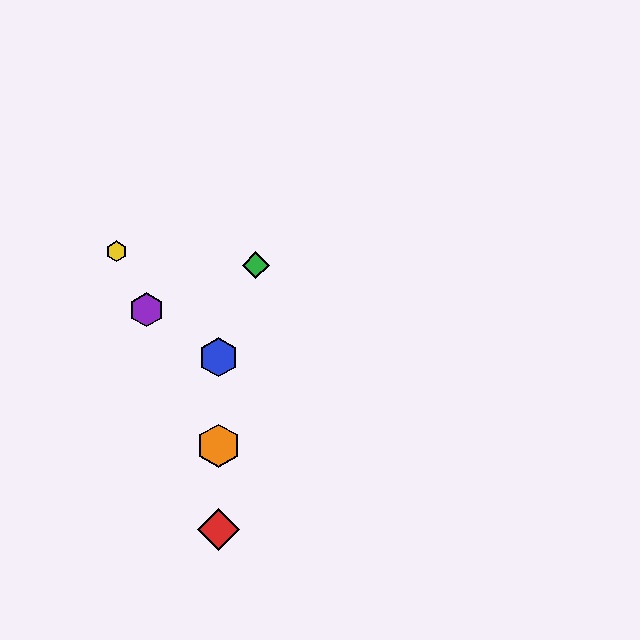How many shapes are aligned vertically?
3 shapes (the red diamond, the blue hexagon, the orange hexagon) are aligned vertically.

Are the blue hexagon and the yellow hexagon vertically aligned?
No, the blue hexagon is at x≈219 and the yellow hexagon is at x≈117.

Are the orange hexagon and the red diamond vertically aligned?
Yes, both are at x≈219.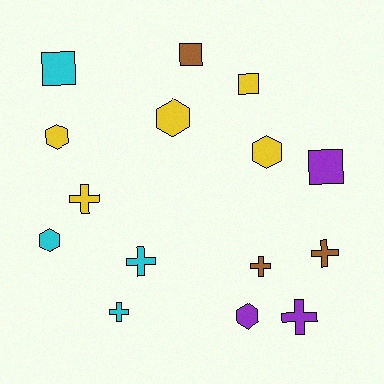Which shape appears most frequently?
Cross, with 6 objects.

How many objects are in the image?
There are 15 objects.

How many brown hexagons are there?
There are no brown hexagons.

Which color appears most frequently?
Yellow, with 5 objects.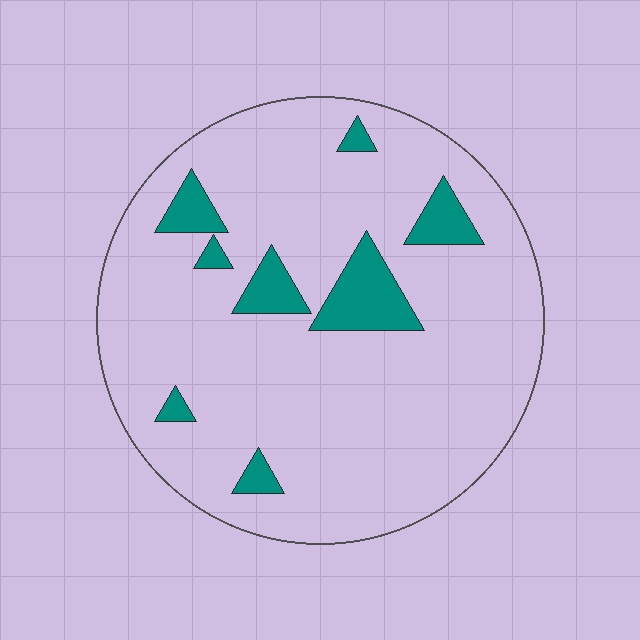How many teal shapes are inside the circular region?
8.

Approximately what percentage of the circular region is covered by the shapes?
Approximately 10%.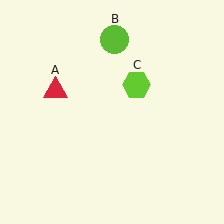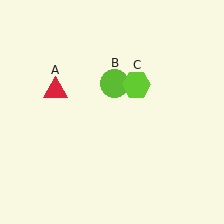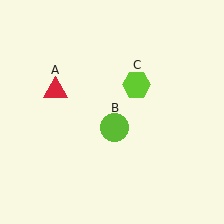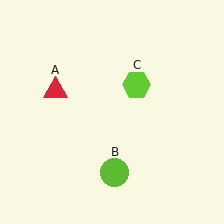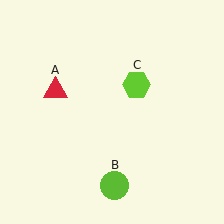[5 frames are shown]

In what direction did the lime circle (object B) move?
The lime circle (object B) moved down.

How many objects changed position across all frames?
1 object changed position: lime circle (object B).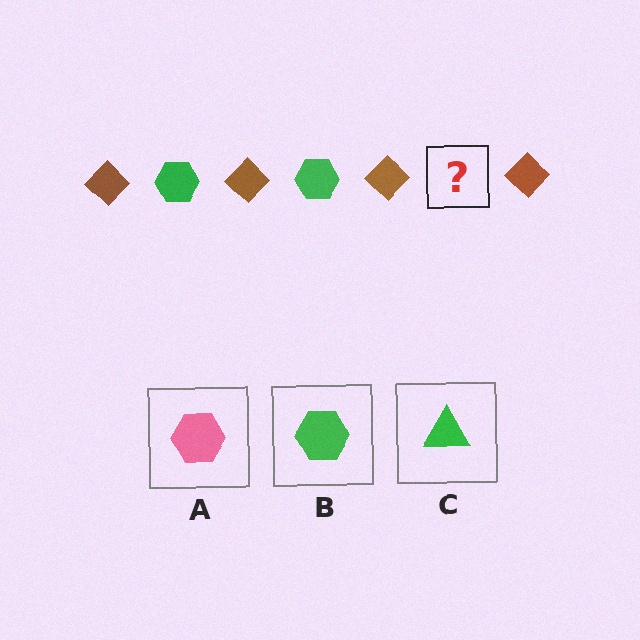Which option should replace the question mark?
Option B.